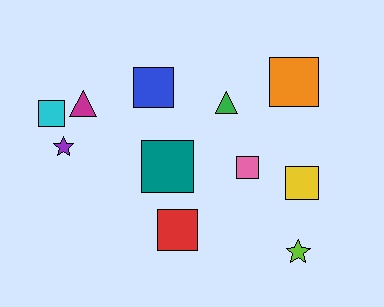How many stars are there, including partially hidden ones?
There are 2 stars.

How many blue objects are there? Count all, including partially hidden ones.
There is 1 blue object.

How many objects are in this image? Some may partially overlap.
There are 11 objects.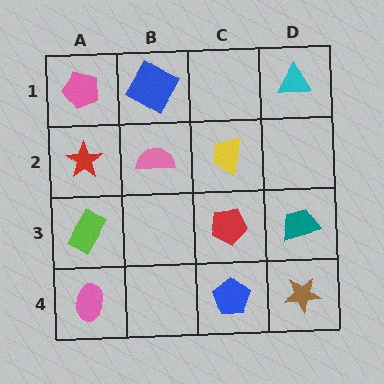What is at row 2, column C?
A yellow trapezoid.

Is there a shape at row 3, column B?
No, that cell is empty.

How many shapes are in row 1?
3 shapes.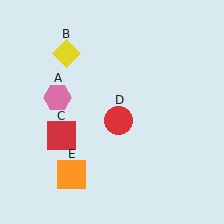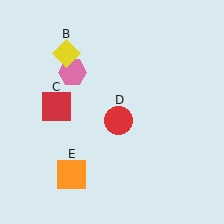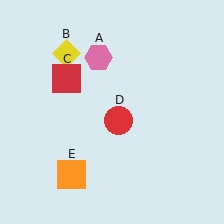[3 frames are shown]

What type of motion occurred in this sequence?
The pink hexagon (object A), red square (object C) rotated clockwise around the center of the scene.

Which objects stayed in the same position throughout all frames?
Yellow diamond (object B) and red circle (object D) and orange square (object E) remained stationary.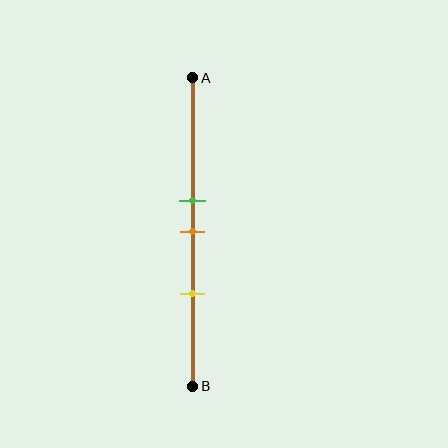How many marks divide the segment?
There are 3 marks dividing the segment.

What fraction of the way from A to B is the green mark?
The green mark is approximately 40% (0.4) of the way from A to B.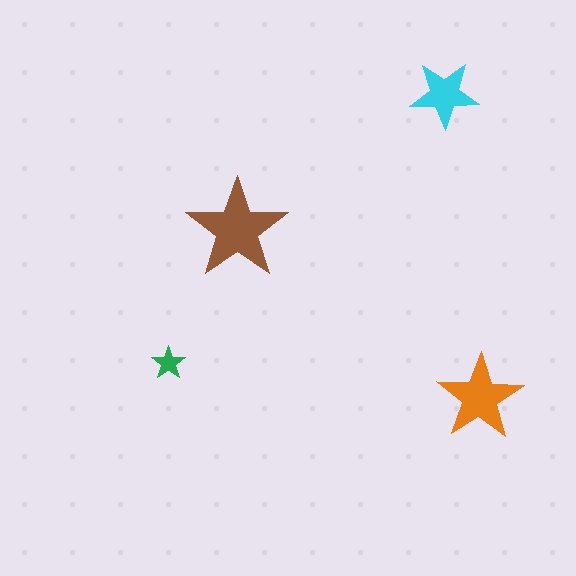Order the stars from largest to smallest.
the brown one, the orange one, the cyan one, the green one.